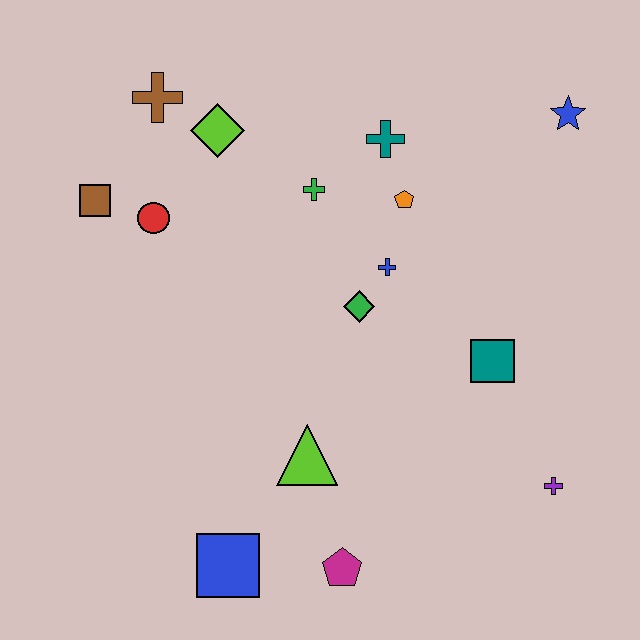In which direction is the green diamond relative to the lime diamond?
The green diamond is below the lime diamond.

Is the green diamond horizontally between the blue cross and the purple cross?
No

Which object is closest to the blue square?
The magenta pentagon is closest to the blue square.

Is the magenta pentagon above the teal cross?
No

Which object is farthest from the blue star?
The blue square is farthest from the blue star.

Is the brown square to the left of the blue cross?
Yes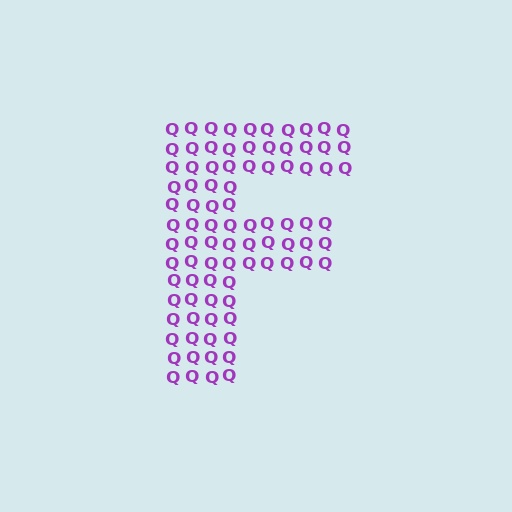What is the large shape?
The large shape is the letter F.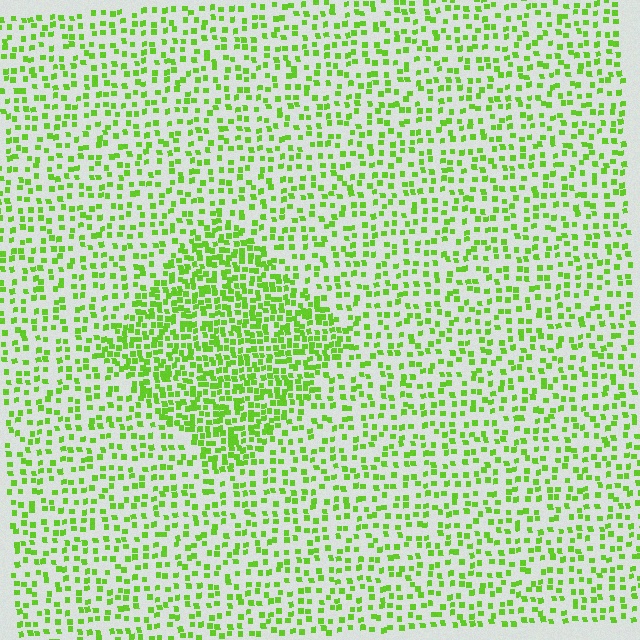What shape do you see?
I see a diamond.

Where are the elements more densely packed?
The elements are more densely packed inside the diamond boundary.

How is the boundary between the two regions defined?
The boundary is defined by a change in element density (approximately 2.0x ratio). All elements are the same color, size, and shape.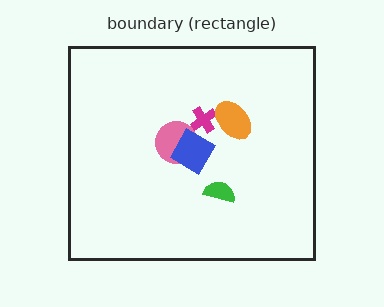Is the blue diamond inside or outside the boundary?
Inside.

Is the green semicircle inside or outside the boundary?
Inside.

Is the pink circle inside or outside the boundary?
Inside.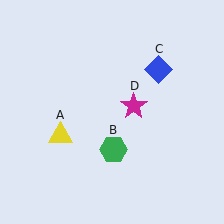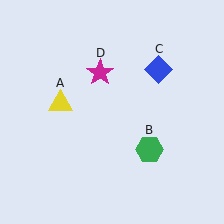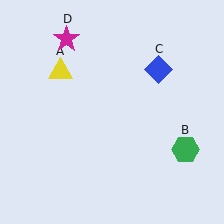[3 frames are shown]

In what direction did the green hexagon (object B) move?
The green hexagon (object B) moved right.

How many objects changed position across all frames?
3 objects changed position: yellow triangle (object A), green hexagon (object B), magenta star (object D).